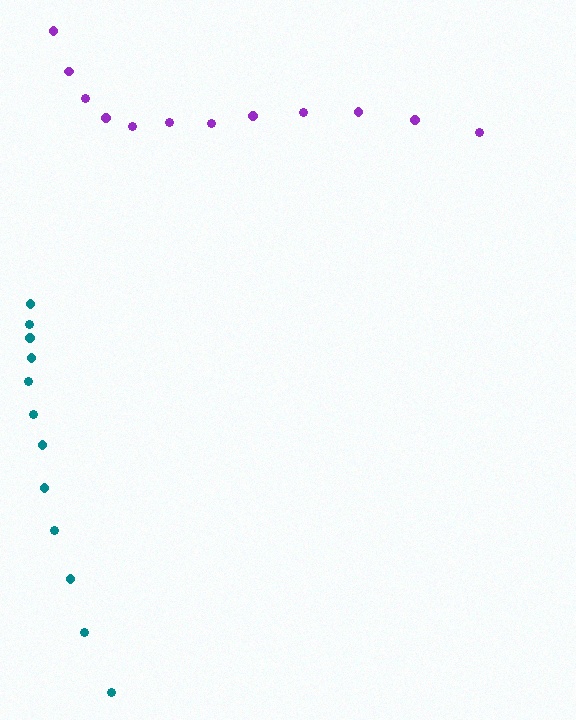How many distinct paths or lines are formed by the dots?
There are 2 distinct paths.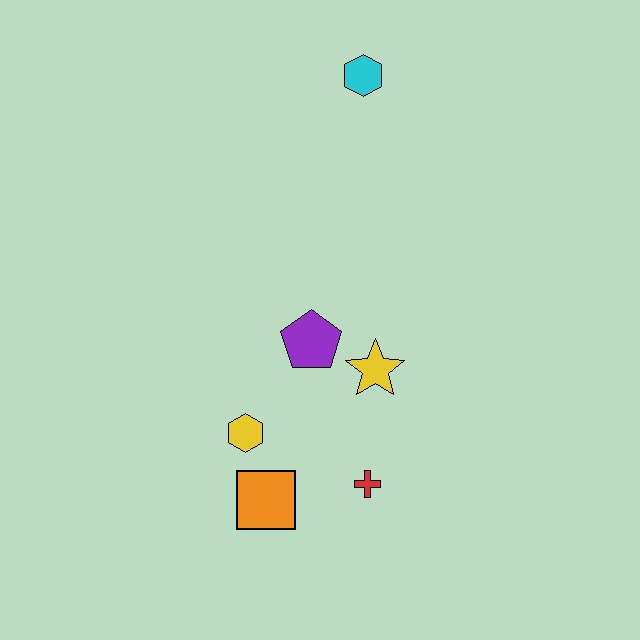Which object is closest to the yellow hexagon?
The orange square is closest to the yellow hexagon.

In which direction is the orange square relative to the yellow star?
The orange square is below the yellow star.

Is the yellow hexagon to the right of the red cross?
No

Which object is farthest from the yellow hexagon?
The cyan hexagon is farthest from the yellow hexagon.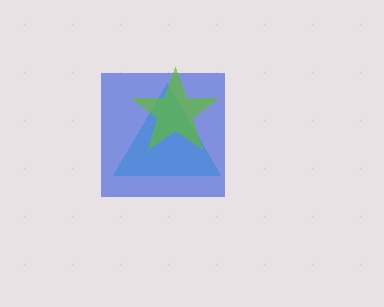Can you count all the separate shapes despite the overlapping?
Yes, there are 3 separate shapes.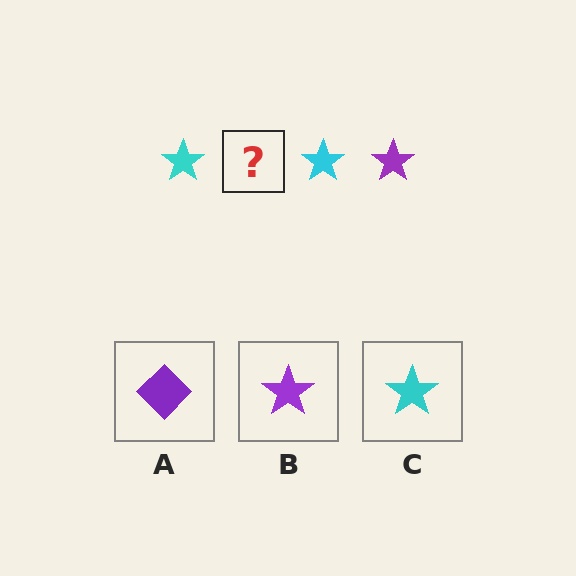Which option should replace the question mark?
Option B.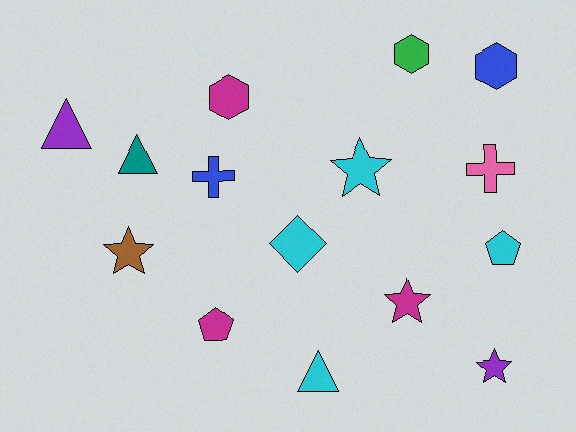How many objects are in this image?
There are 15 objects.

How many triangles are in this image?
There are 3 triangles.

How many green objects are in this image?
There is 1 green object.